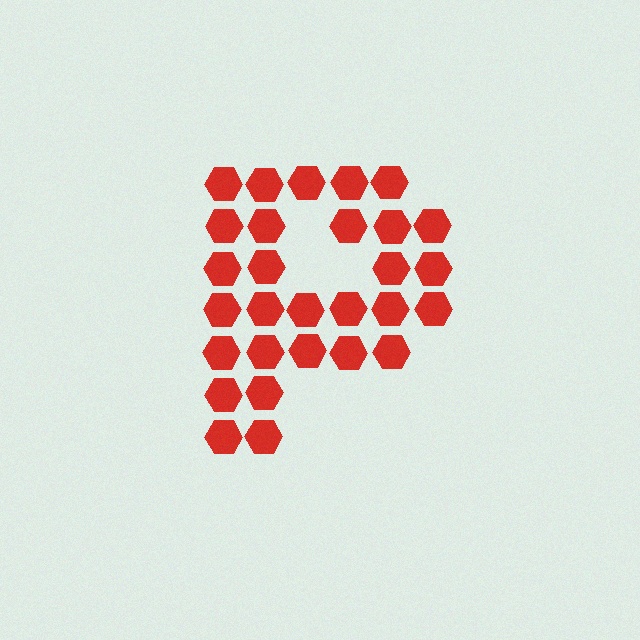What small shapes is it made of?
It is made of small hexagons.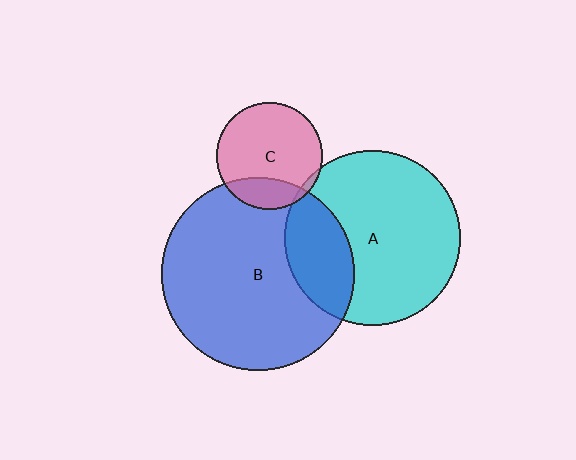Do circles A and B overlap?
Yes.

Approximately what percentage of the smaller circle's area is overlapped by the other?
Approximately 25%.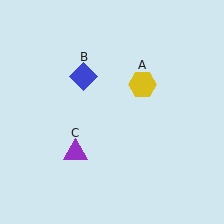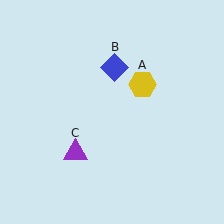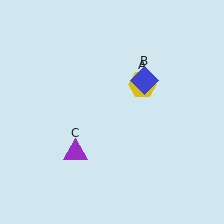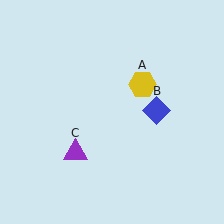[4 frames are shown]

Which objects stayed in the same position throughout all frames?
Yellow hexagon (object A) and purple triangle (object C) remained stationary.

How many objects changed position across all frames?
1 object changed position: blue diamond (object B).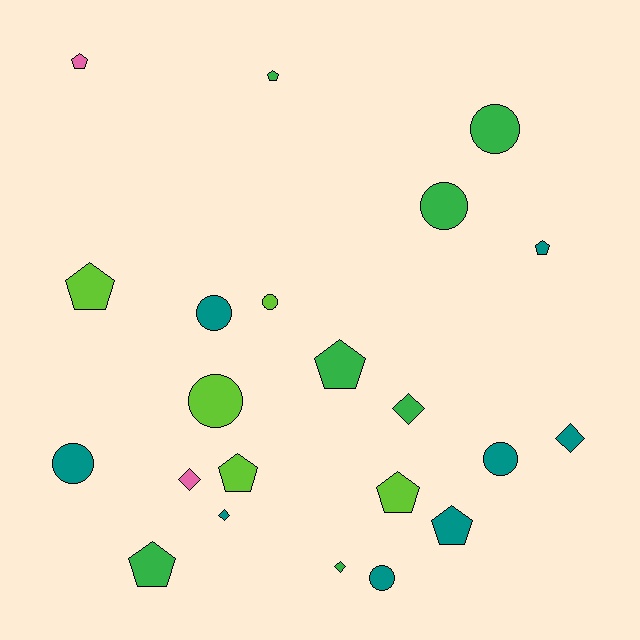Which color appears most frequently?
Teal, with 8 objects.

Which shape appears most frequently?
Pentagon, with 9 objects.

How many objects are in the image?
There are 22 objects.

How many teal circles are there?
There are 4 teal circles.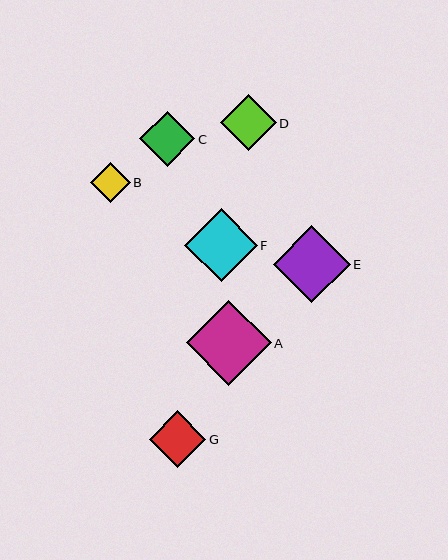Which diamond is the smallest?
Diamond B is the smallest with a size of approximately 40 pixels.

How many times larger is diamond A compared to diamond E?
Diamond A is approximately 1.1 times the size of diamond E.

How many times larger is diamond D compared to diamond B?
Diamond D is approximately 1.4 times the size of diamond B.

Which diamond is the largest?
Diamond A is the largest with a size of approximately 85 pixels.